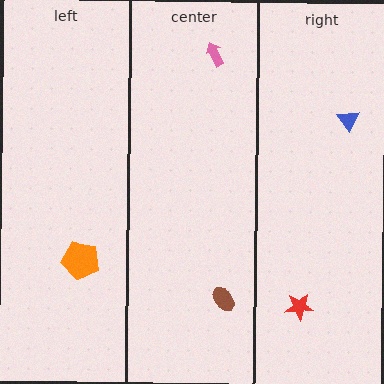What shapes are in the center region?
The pink arrow, the brown ellipse.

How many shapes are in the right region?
2.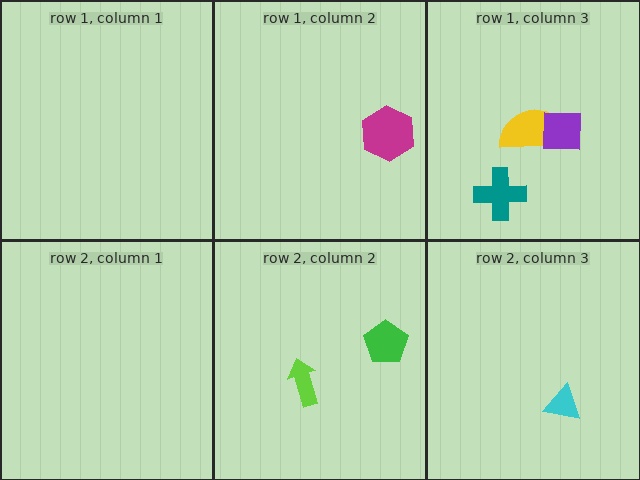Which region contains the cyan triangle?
The row 2, column 3 region.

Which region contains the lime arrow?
The row 2, column 2 region.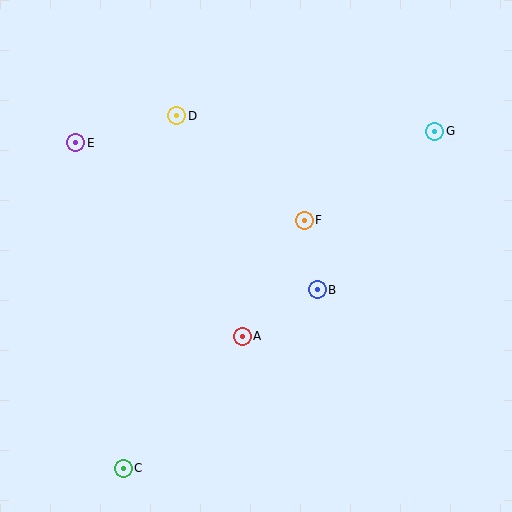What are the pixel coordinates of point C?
Point C is at (123, 468).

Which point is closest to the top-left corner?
Point E is closest to the top-left corner.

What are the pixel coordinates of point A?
Point A is at (242, 336).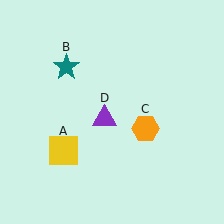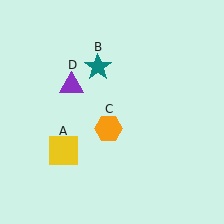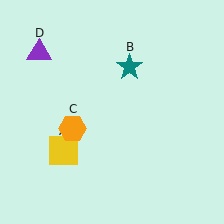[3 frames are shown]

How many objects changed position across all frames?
3 objects changed position: teal star (object B), orange hexagon (object C), purple triangle (object D).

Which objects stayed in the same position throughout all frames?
Yellow square (object A) remained stationary.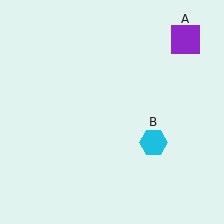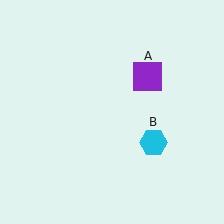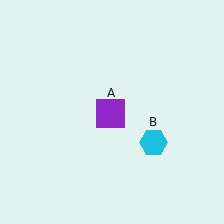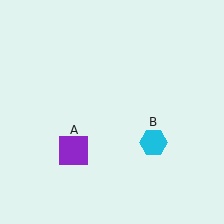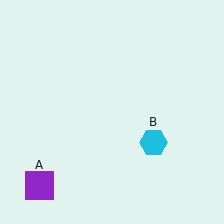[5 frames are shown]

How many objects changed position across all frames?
1 object changed position: purple square (object A).